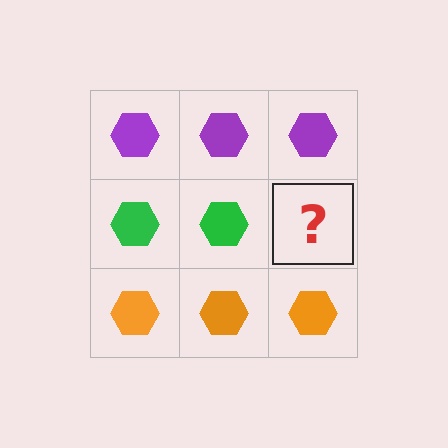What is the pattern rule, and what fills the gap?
The rule is that each row has a consistent color. The gap should be filled with a green hexagon.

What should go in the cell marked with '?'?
The missing cell should contain a green hexagon.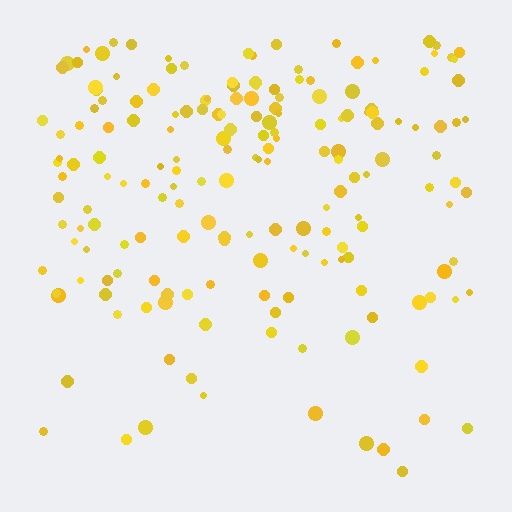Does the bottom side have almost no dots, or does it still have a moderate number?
Still a moderate number, just noticeably fewer than the top.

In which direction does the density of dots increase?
From bottom to top, with the top side densest.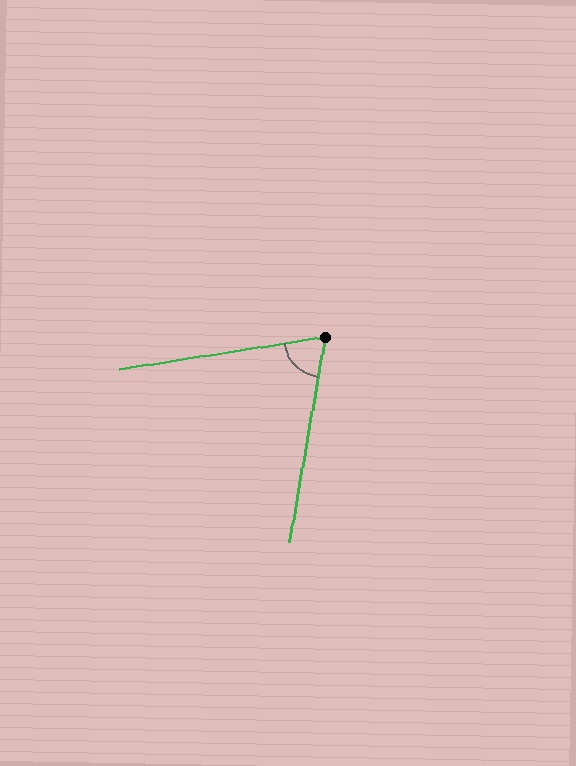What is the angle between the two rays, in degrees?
Approximately 71 degrees.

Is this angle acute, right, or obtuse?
It is acute.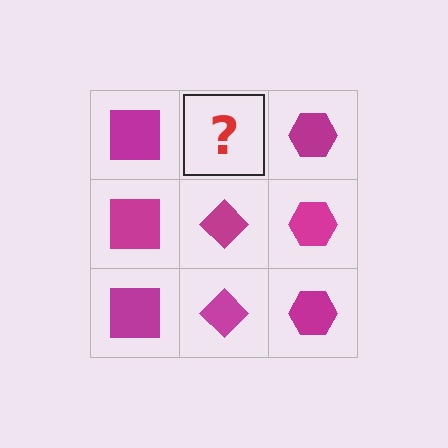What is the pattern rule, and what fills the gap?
The rule is that each column has a consistent shape. The gap should be filled with a magenta diamond.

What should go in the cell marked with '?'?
The missing cell should contain a magenta diamond.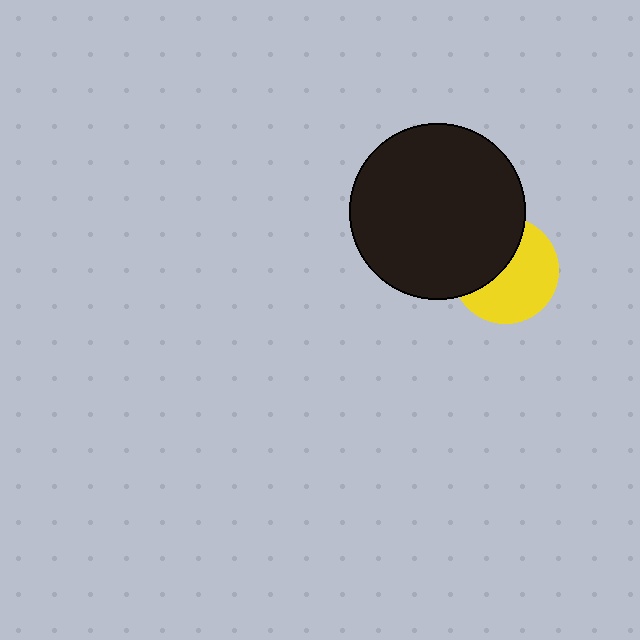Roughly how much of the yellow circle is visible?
About half of it is visible (roughly 58%).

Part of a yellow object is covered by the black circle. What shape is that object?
It is a circle.